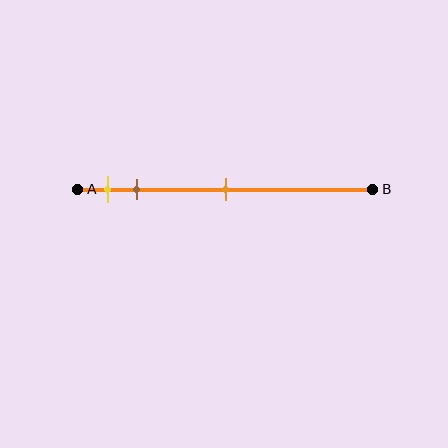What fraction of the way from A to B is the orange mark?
The orange mark is approximately 50% (0.5) of the way from A to B.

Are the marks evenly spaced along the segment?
No, the marks are not evenly spaced.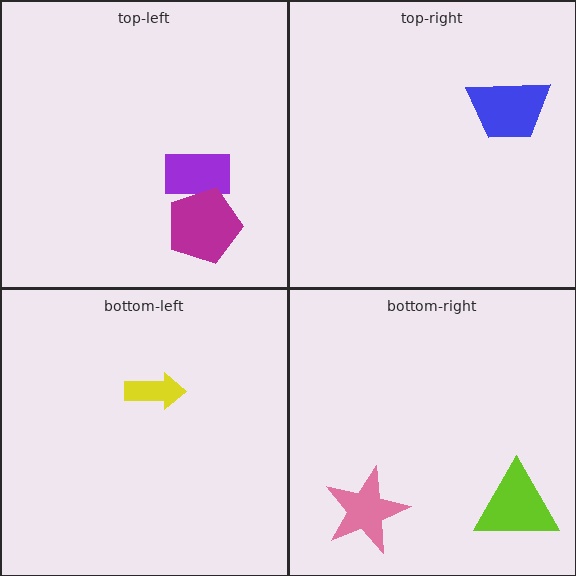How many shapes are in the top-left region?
2.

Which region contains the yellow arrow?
The bottom-left region.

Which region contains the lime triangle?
The bottom-right region.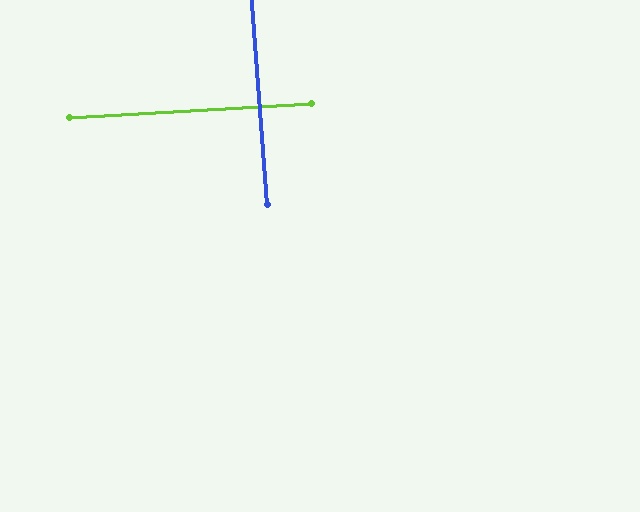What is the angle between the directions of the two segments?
Approximately 89 degrees.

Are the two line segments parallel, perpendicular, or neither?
Perpendicular — they meet at approximately 89°.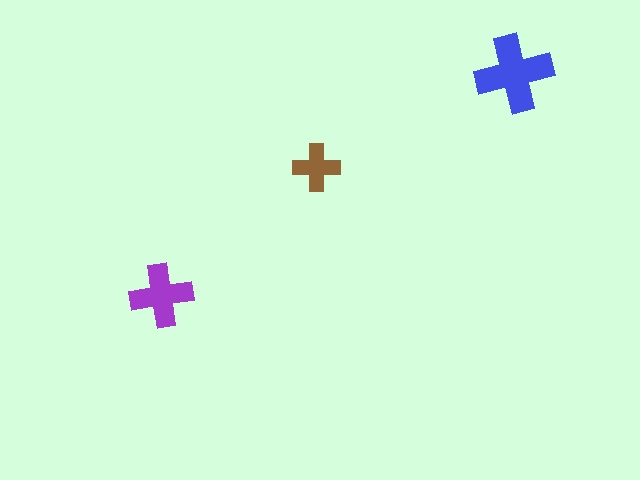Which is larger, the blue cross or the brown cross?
The blue one.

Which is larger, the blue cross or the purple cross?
The blue one.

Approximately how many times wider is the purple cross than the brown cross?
About 1.5 times wider.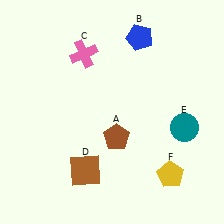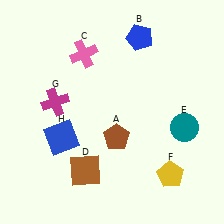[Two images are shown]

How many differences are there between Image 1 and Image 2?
There are 2 differences between the two images.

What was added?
A magenta cross (G), a blue square (H) were added in Image 2.